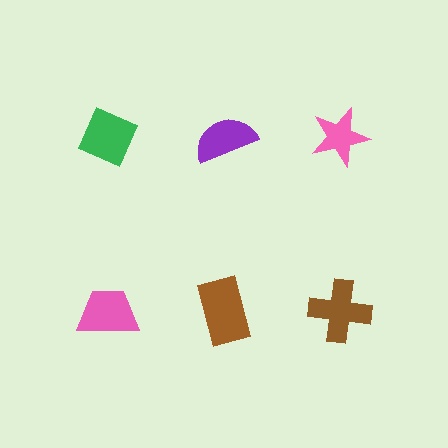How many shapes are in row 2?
3 shapes.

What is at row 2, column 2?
A brown rectangle.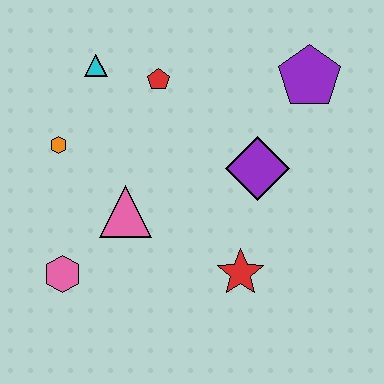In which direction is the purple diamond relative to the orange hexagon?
The purple diamond is to the right of the orange hexagon.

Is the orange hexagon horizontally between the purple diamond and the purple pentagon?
No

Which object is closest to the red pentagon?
The cyan triangle is closest to the red pentagon.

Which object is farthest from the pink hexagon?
The purple pentagon is farthest from the pink hexagon.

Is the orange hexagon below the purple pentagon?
Yes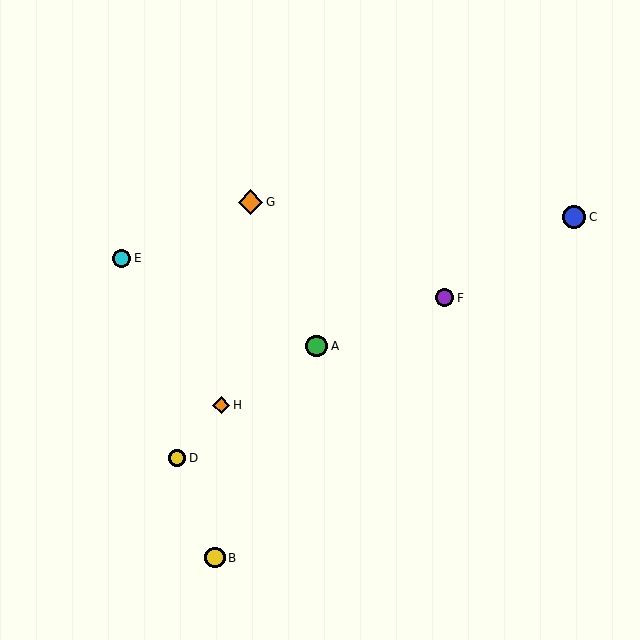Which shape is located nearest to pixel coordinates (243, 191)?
The orange diamond (labeled G) at (251, 202) is nearest to that location.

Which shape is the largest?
The orange diamond (labeled G) is the largest.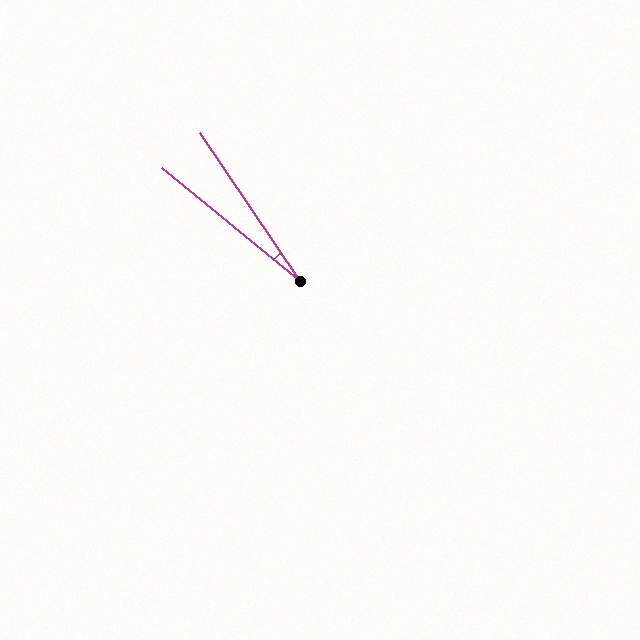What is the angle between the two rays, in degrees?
Approximately 17 degrees.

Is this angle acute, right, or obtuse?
It is acute.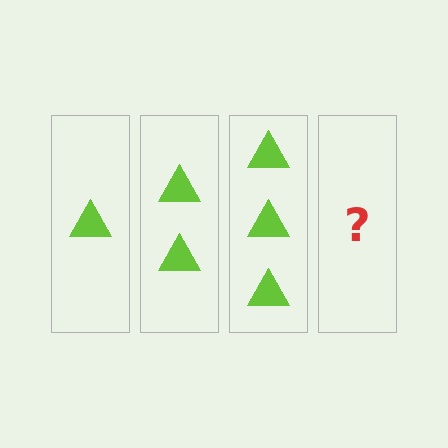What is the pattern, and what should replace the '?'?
The pattern is that each step adds one more triangle. The '?' should be 4 triangles.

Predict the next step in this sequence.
The next step is 4 triangles.